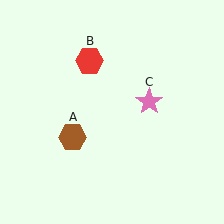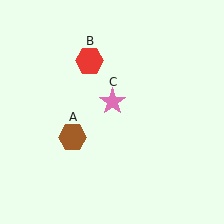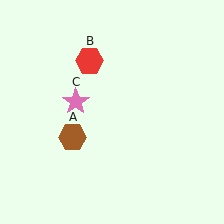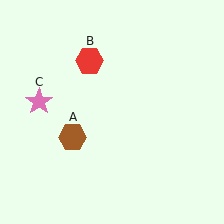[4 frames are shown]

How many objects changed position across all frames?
1 object changed position: pink star (object C).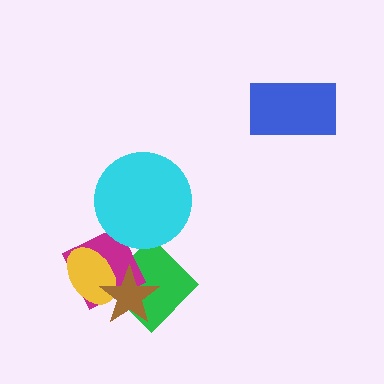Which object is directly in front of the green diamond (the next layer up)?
The magenta diamond is directly in front of the green diamond.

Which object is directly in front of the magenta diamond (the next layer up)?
The yellow ellipse is directly in front of the magenta diamond.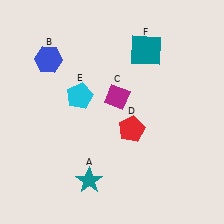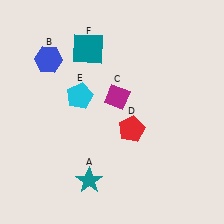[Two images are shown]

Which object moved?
The teal square (F) moved left.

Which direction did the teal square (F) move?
The teal square (F) moved left.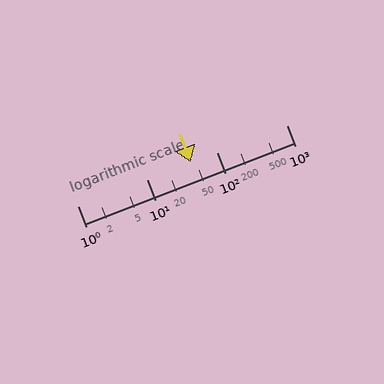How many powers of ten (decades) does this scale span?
The scale spans 3 decades, from 1 to 1000.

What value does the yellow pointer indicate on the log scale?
The pointer indicates approximately 43.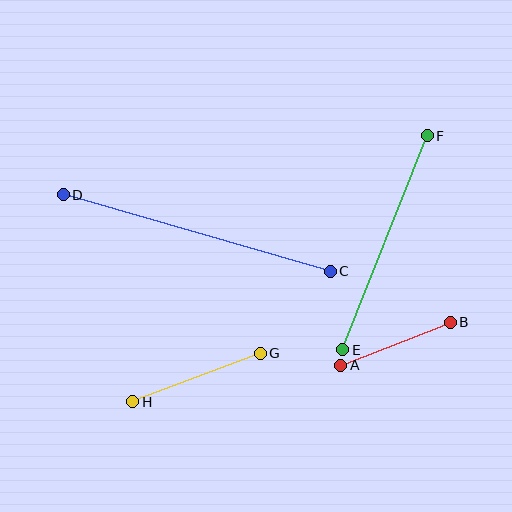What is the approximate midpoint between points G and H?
The midpoint is at approximately (197, 378) pixels.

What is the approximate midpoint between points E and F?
The midpoint is at approximately (385, 243) pixels.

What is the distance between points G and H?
The distance is approximately 136 pixels.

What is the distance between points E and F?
The distance is approximately 230 pixels.